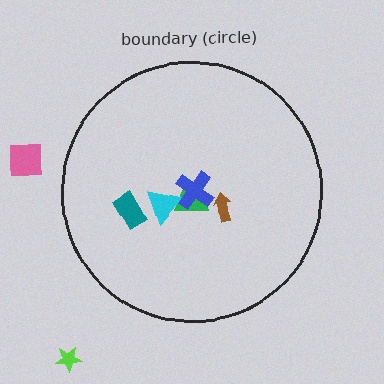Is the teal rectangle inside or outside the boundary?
Inside.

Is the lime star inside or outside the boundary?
Outside.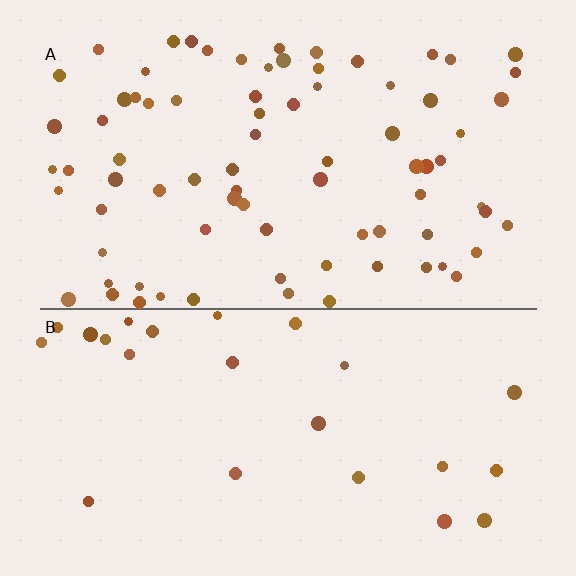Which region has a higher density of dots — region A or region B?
A (the top).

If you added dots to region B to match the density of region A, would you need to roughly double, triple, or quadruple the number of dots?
Approximately triple.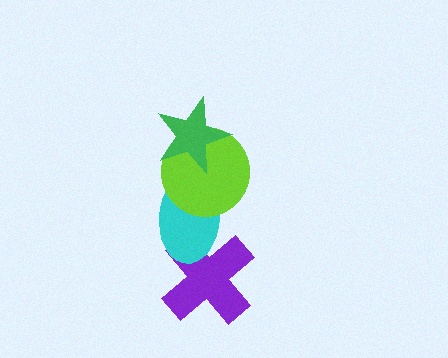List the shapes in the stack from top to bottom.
From top to bottom: the green star, the lime circle, the cyan ellipse, the purple cross.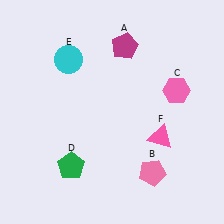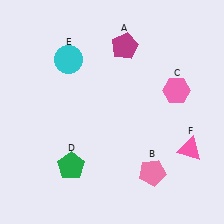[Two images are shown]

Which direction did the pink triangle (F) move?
The pink triangle (F) moved right.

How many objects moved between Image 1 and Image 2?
1 object moved between the two images.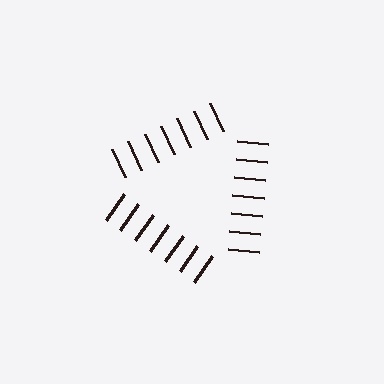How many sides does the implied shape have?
3 sides — the line-ends trace a triangle.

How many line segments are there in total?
21 — 7 along each of the 3 edges.